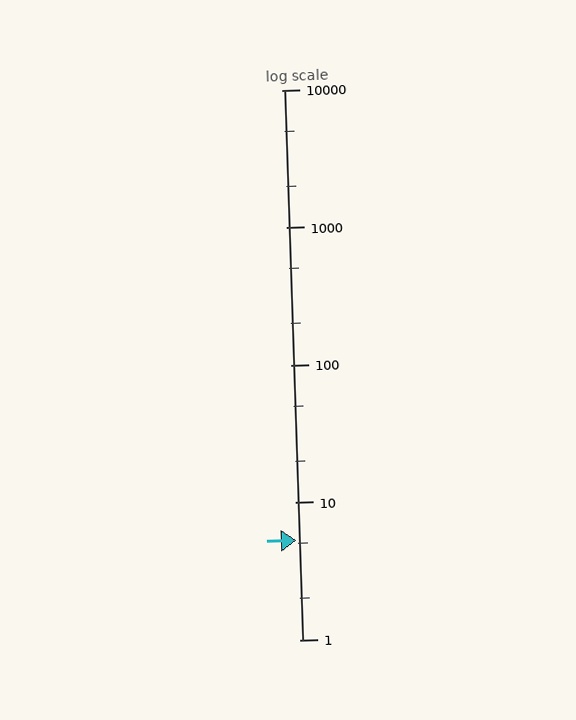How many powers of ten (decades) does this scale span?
The scale spans 4 decades, from 1 to 10000.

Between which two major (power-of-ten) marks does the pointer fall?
The pointer is between 1 and 10.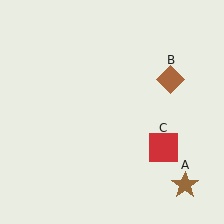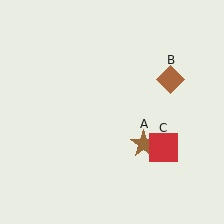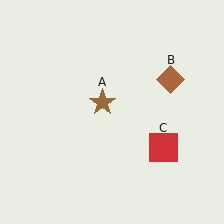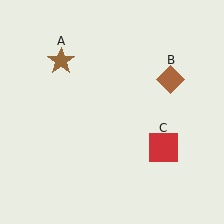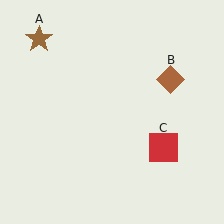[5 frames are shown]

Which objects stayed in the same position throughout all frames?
Brown diamond (object B) and red square (object C) remained stationary.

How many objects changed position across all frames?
1 object changed position: brown star (object A).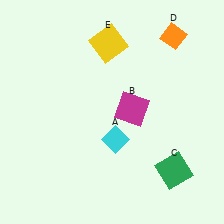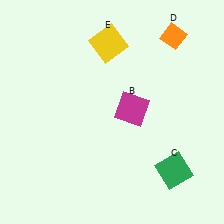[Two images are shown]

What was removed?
The cyan diamond (A) was removed in Image 2.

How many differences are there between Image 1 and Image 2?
There is 1 difference between the two images.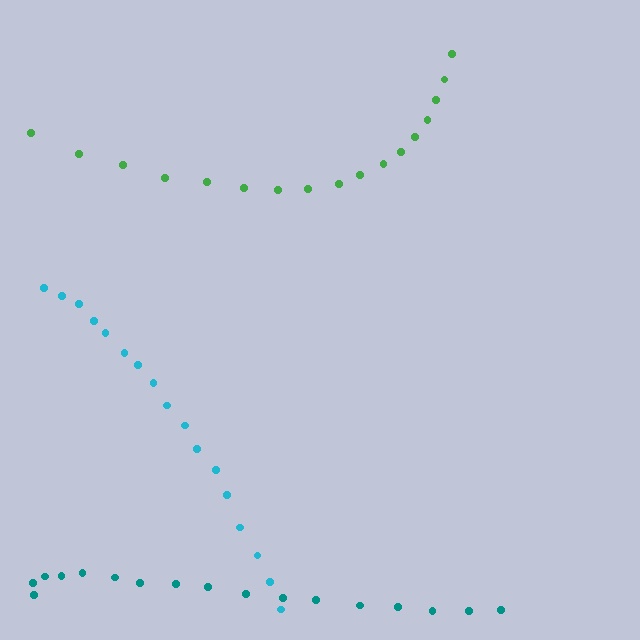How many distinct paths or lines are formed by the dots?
There are 3 distinct paths.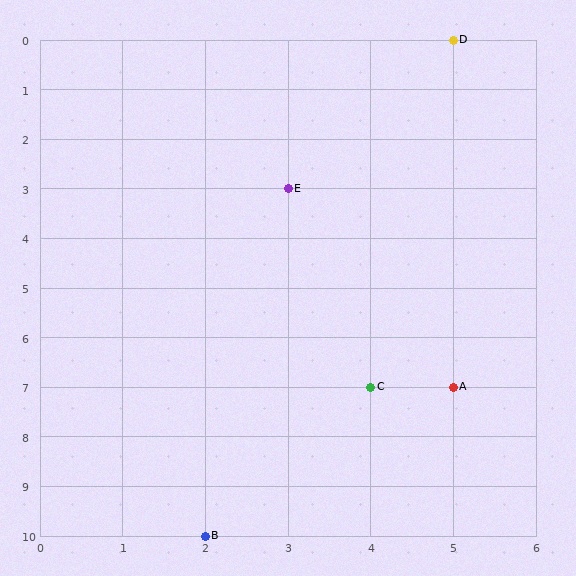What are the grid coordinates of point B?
Point B is at grid coordinates (2, 10).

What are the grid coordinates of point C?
Point C is at grid coordinates (4, 7).